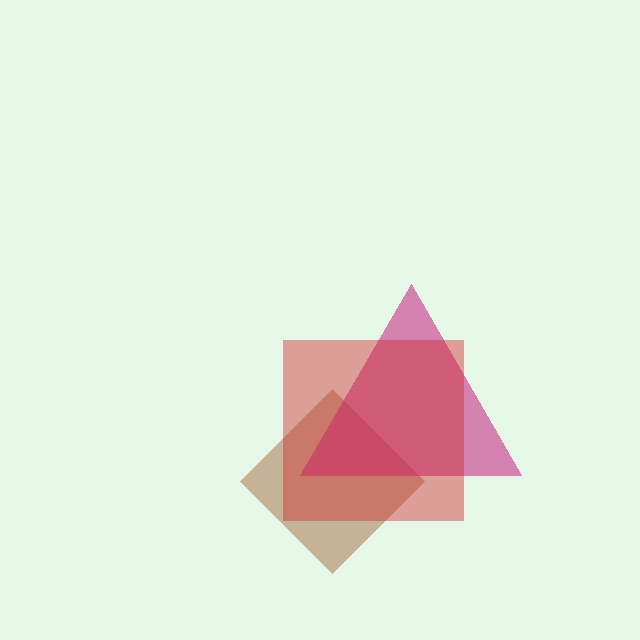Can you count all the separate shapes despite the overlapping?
Yes, there are 3 separate shapes.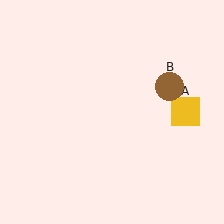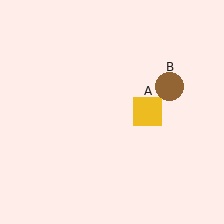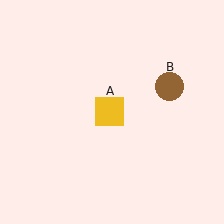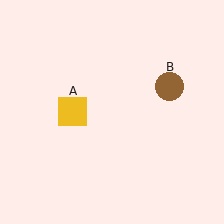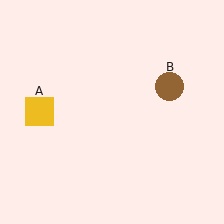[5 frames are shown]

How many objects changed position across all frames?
1 object changed position: yellow square (object A).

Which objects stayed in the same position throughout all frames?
Brown circle (object B) remained stationary.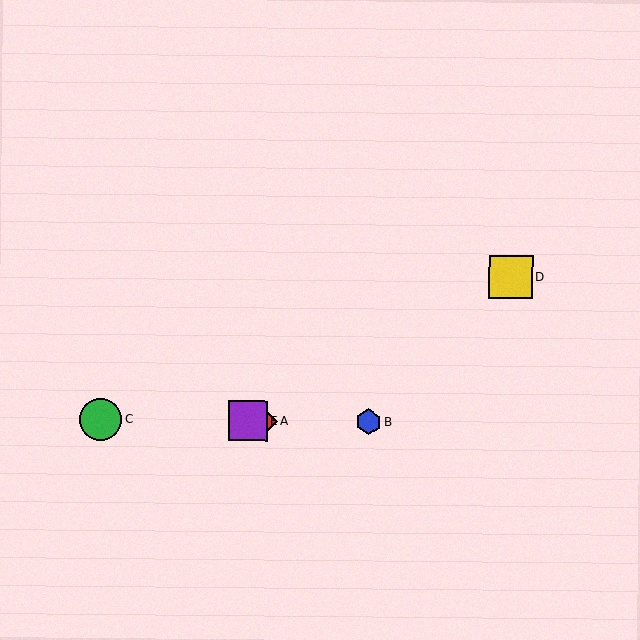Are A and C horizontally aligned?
Yes, both are at y≈421.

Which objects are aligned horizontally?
Objects A, B, C, E are aligned horizontally.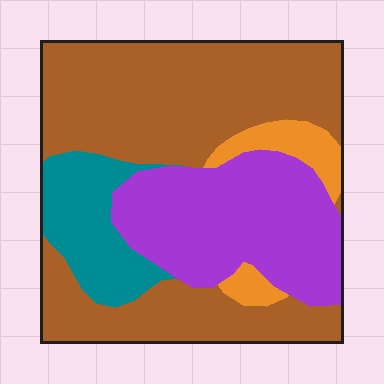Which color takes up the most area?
Brown, at roughly 50%.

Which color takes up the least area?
Orange, at roughly 5%.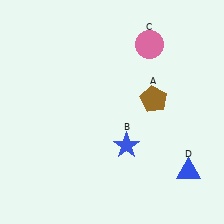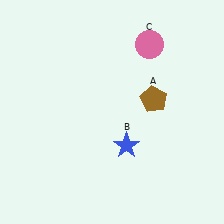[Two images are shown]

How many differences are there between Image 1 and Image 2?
There is 1 difference between the two images.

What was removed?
The blue triangle (D) was removed in Image 2.